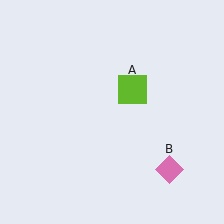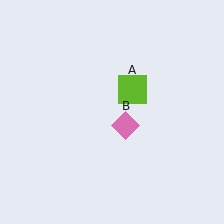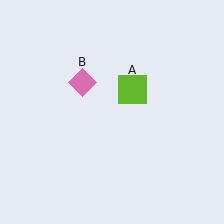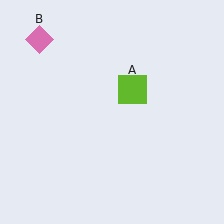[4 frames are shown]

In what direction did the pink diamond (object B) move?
The pink diamond (object B) moved up and to the left.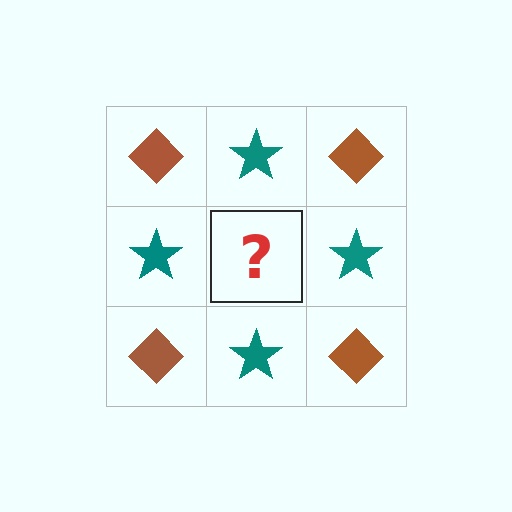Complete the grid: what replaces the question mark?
The question mark should be replaced with a brown diamond.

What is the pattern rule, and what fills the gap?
The rule is that it alternates brown diamond and teal star in a checkerboard pattern. The gap should be filled with a brown diamond.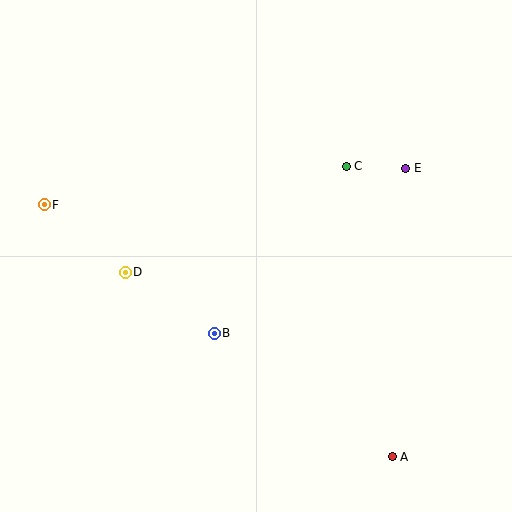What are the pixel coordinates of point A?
Point A is at (392, 457).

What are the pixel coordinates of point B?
Point B is at (214, 333).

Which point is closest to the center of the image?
Point B at (214, 333) is closest to the center.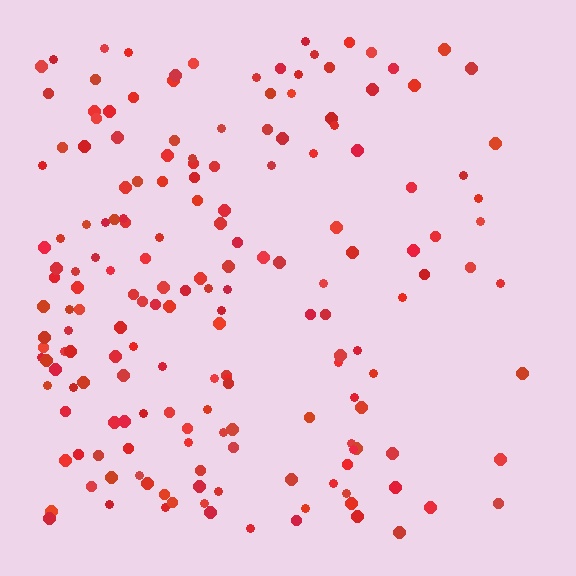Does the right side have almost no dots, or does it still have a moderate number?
Still a moderate number, just noticeably fewer than the left.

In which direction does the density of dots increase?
From right to left, with the left side densest.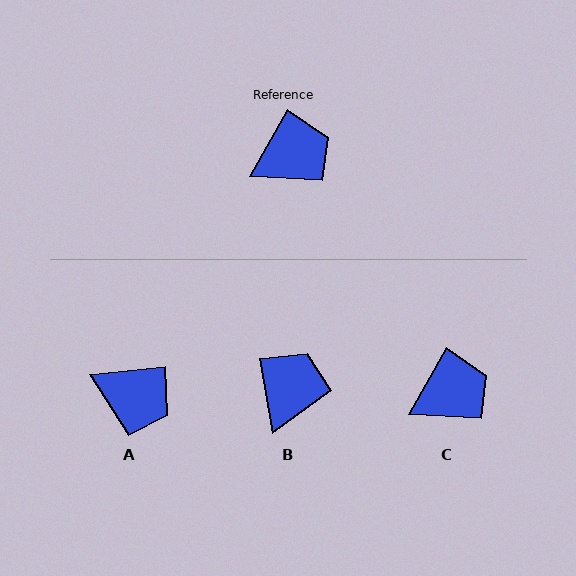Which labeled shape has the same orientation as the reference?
C.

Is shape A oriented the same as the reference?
No, it is off by about 55 degrees.